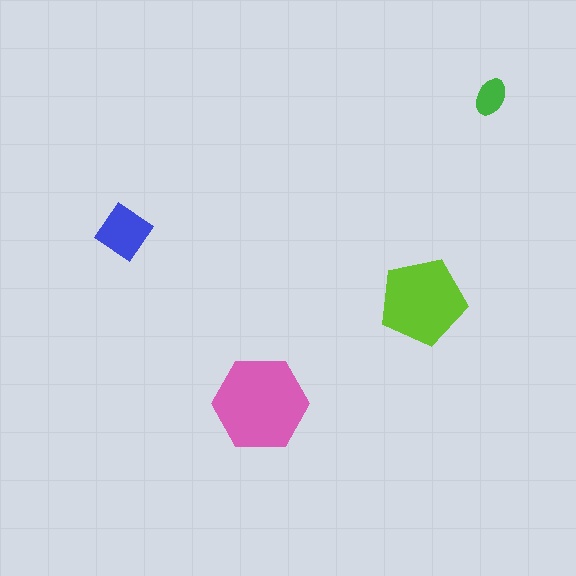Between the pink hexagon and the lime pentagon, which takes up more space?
The pink hexagon.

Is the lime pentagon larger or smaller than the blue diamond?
Larger.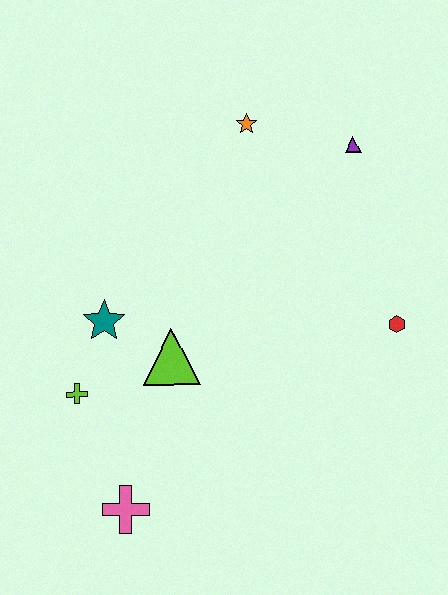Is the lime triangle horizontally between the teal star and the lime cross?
No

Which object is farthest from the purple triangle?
The pink cross is farthest from the purple triangle.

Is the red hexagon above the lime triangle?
Yes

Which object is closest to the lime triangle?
The teal star is closest to the lime triangle.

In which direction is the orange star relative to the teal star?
The orange star is above the teal star.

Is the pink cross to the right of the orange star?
No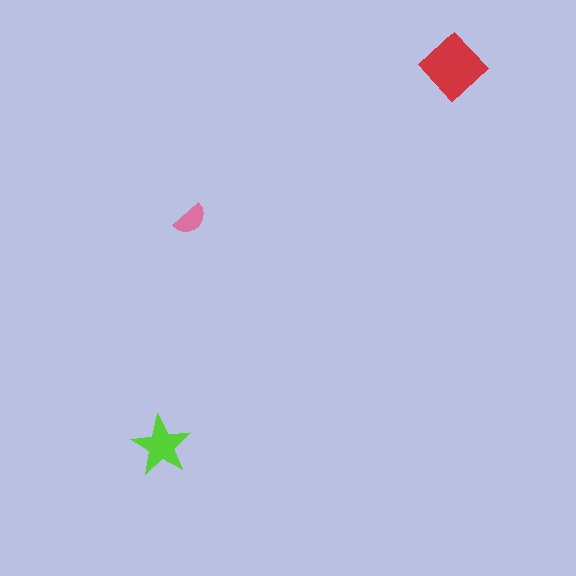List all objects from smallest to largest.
The pink semicircle, the lime star, the red diamond.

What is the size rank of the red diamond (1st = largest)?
1st.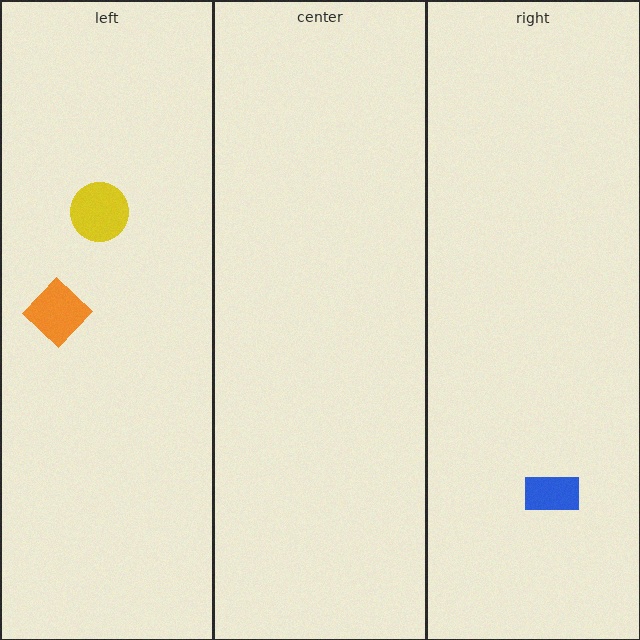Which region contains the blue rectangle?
The right region.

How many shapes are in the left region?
2.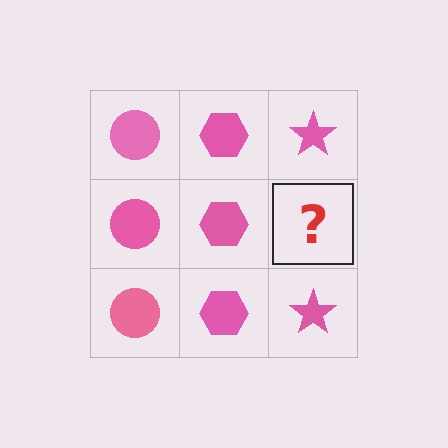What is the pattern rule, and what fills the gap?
The rule is that each column has a consistent shape. The gap should be filled with a pink star.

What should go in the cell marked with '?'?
The missing cell should contain a pink star.